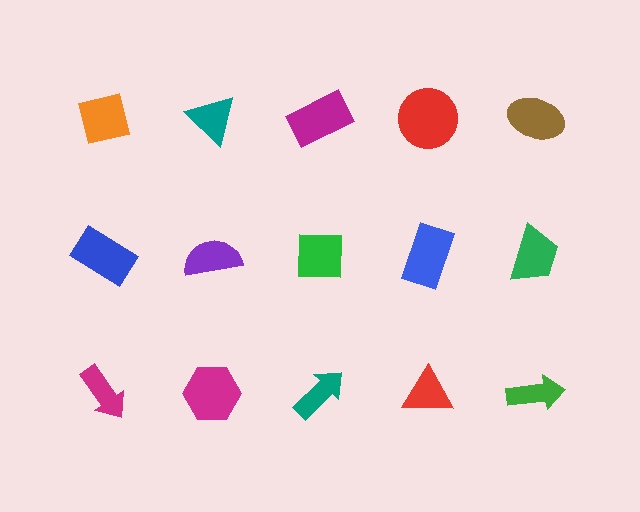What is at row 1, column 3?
A magenta rectangle.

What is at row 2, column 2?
A purple semicircle.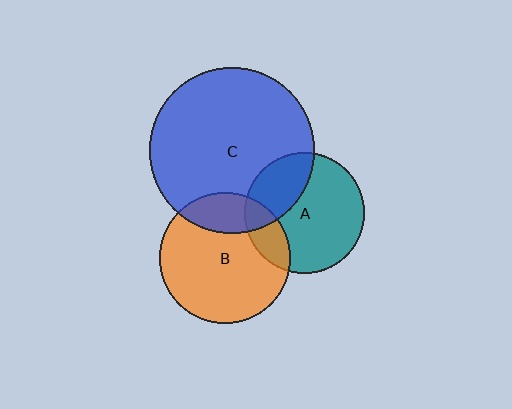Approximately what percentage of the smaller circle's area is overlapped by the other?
Approximately 30%.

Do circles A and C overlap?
Yes.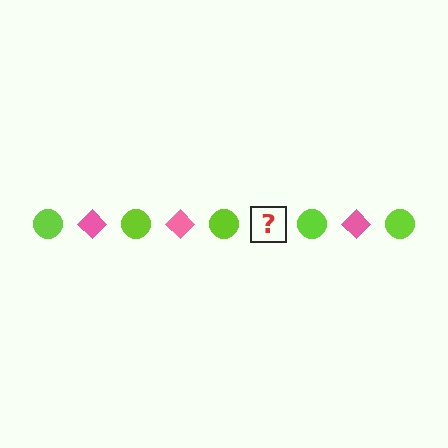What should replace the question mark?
The question mark should be replaced with a pink diamond.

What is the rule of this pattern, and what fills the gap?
The rule is that the pattern alternates between lime circle and pink diamond. The gap should be filled with a pink diamond.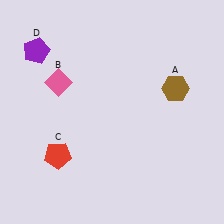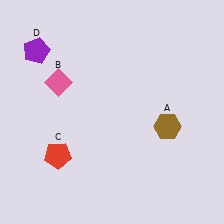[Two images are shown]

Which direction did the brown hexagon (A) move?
The brown hexagon (A) moved down.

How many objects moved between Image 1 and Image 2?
1 object moved between the two images.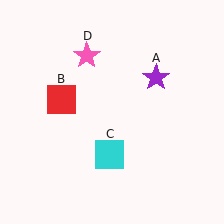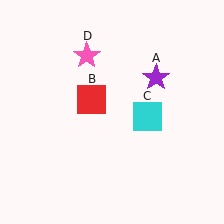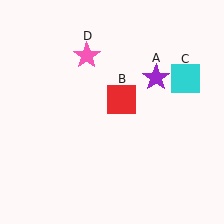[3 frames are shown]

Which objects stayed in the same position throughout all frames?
Purple star (object A) and pink star (object D) remained stationary.